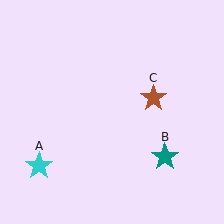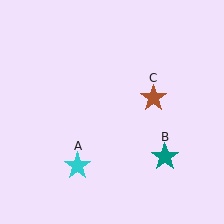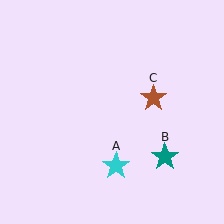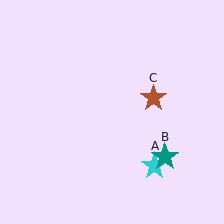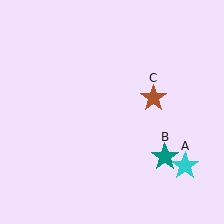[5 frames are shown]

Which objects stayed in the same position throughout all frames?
Teal star (object B) and brown star (object C) remained stationary.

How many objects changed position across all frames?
1 object changed position: cyan star (object A).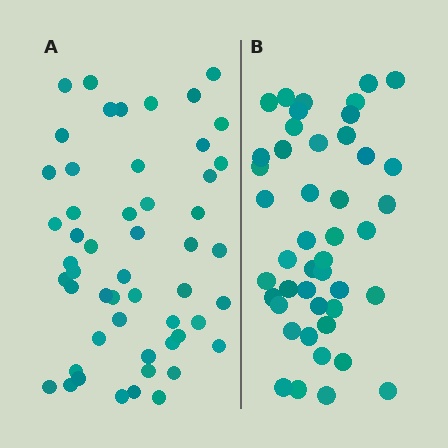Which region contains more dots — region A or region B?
Region A (the left region) has more dots.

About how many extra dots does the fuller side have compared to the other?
Region A has roughly 8 or so more dots than region B.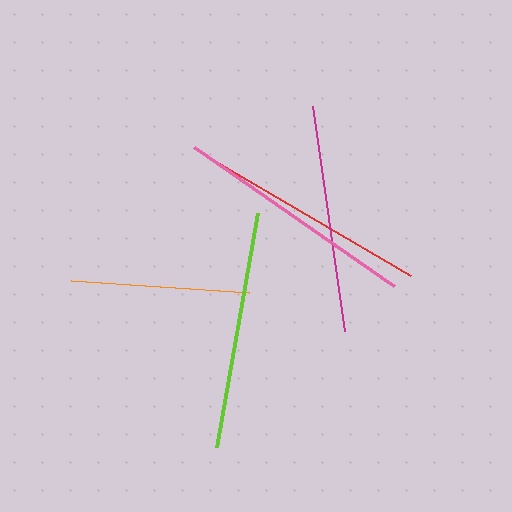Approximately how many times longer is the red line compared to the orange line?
The red line is approximately 1.3 times the length of the orange line.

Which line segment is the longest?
The pink line is the longest at approximately 243 pixels.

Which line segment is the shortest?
The orange line is the shortest at approximately 178 pixels.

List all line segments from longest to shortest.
From longest to shortest: pink, lime, red, magenta, orange.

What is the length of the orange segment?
The orange segment is approximately 178 pixels long.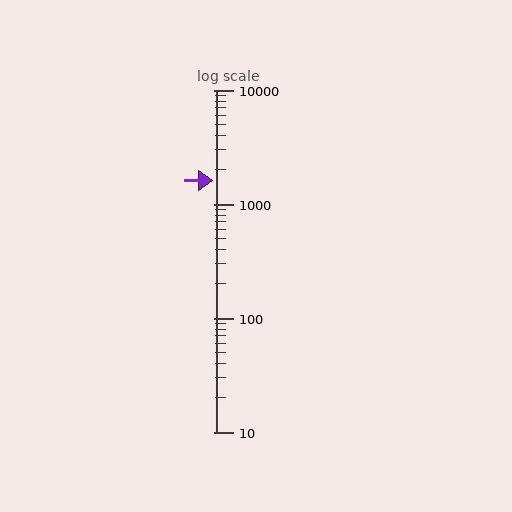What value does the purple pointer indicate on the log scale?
The pointer indicates approximately 1600.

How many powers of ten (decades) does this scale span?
The scale spans 3 decades, from 10 to 10000.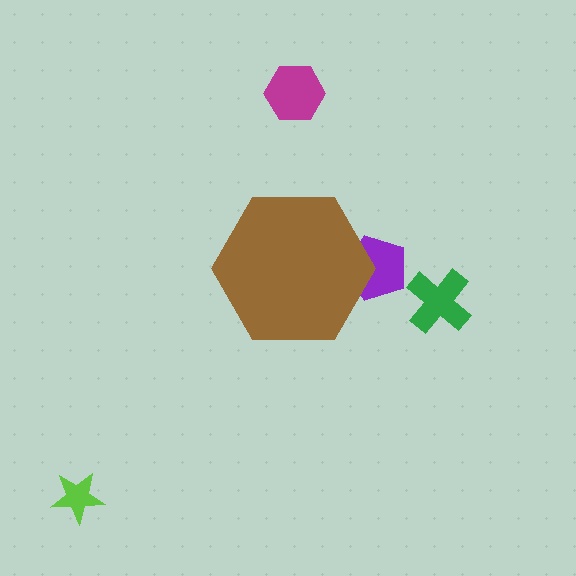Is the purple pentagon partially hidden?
Yes, the purple pentagon is partially hidden behind the brown hexagon.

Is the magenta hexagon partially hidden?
No, the magenta hexagon is fully visible.